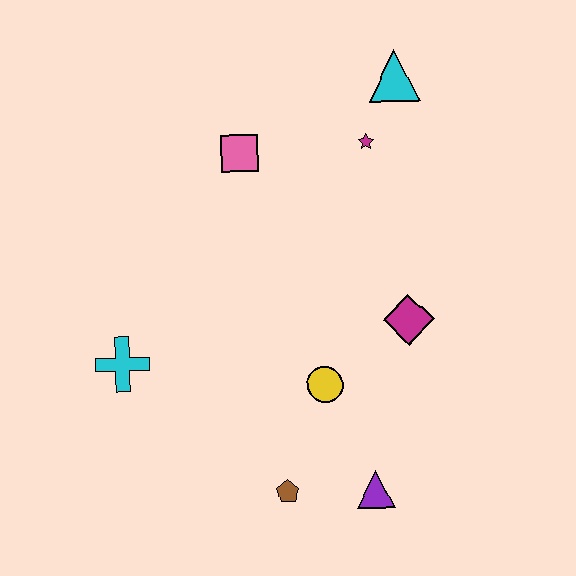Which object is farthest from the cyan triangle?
The brown pentagon is farthest from the cyan triangle.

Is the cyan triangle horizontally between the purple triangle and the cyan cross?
No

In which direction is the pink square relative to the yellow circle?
The pink square is above the yellow circle.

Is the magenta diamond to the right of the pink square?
Yes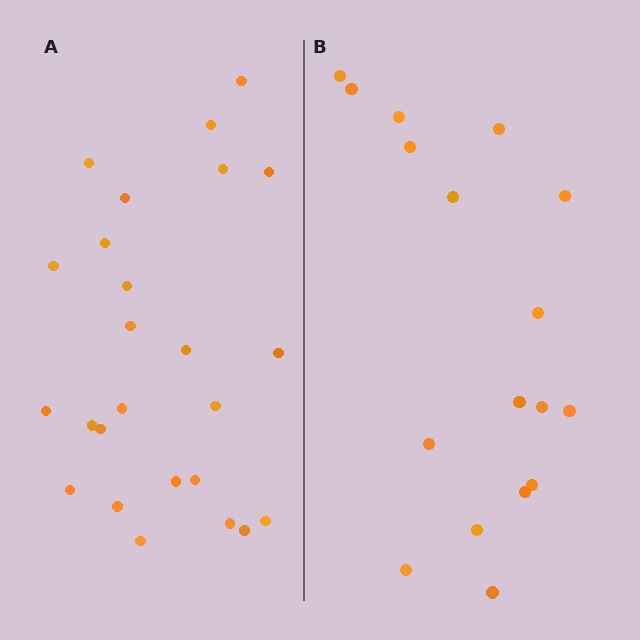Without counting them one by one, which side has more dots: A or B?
Region A (the left region) has more dots.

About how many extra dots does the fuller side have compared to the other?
Region A has roughly 8 or so more dots than region B.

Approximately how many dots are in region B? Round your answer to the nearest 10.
About 20 dots. (The exact count is 17, which rounds to 20.)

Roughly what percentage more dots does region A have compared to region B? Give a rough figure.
About 45% more.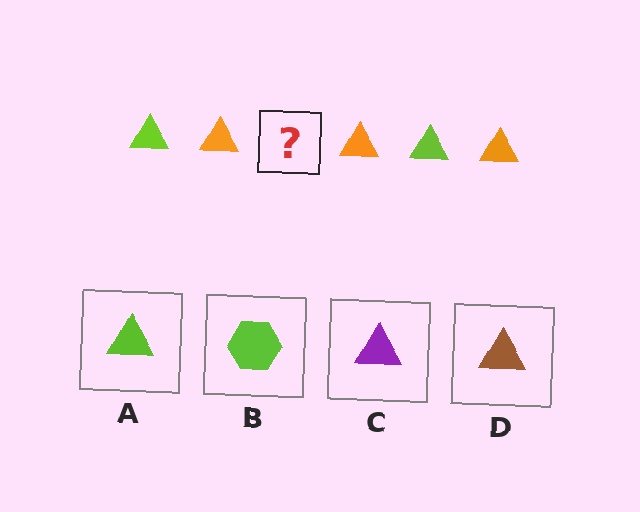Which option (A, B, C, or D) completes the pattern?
A.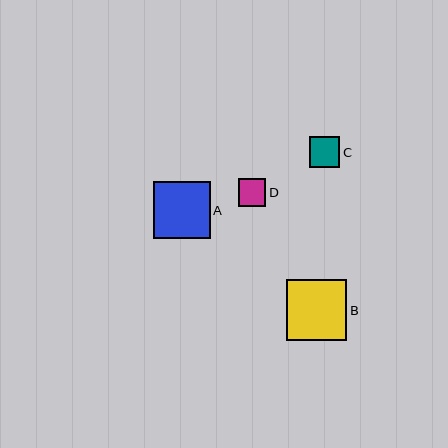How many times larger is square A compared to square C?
Square A is approximately 1.8 times the size of square C.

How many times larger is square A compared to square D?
Square A is approximately 2.0 times the size of square D.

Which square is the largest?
Square B is the largest with a size of approximately 61 pixels.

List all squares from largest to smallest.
From largest to smallest: B, A, C, D.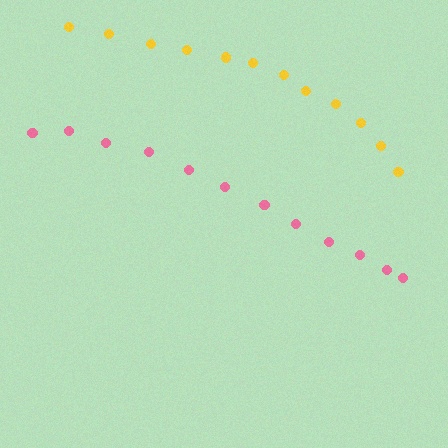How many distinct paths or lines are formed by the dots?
There are 2 distinct paths.